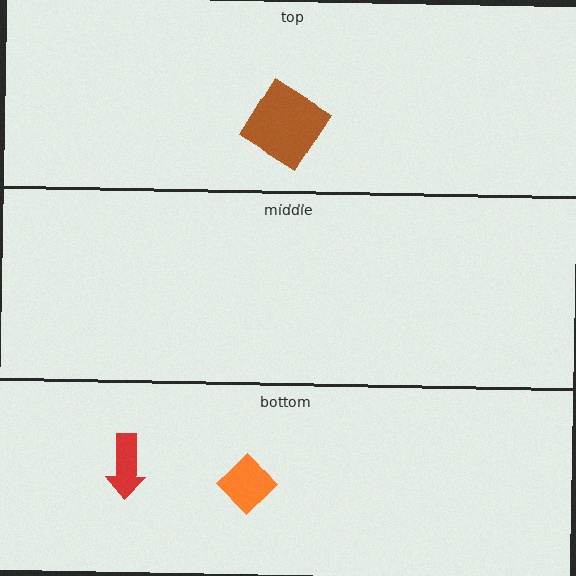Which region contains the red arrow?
The bottom region.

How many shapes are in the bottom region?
2.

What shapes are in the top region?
The brown diamond.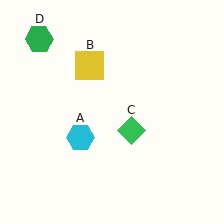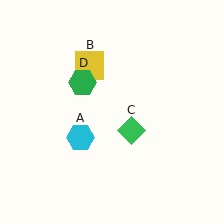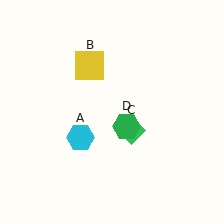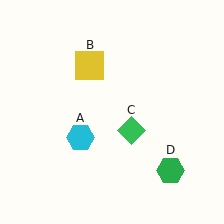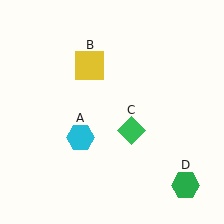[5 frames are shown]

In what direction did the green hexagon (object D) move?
The green hexagon (object D) moved down and to the right.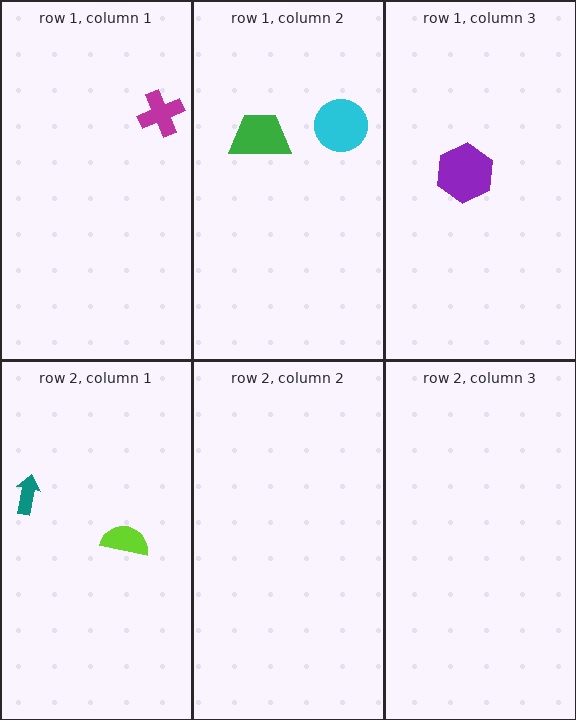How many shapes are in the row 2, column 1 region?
2.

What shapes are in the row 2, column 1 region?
The teal arrow, the lime semicircle.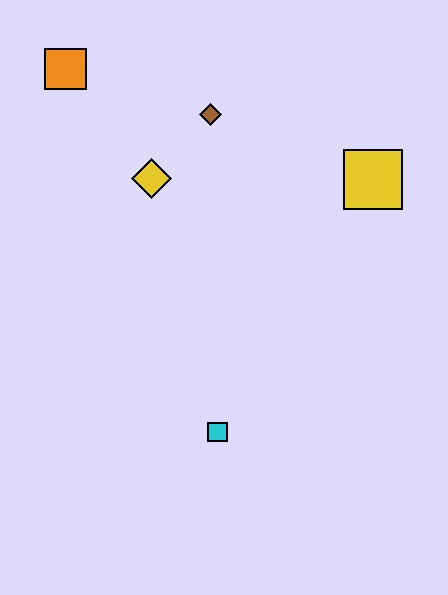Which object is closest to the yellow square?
The brown diamond is closest to the yellow square.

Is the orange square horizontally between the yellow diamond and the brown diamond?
No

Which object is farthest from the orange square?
The cyan square is farthest from the orange square.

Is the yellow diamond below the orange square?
Yes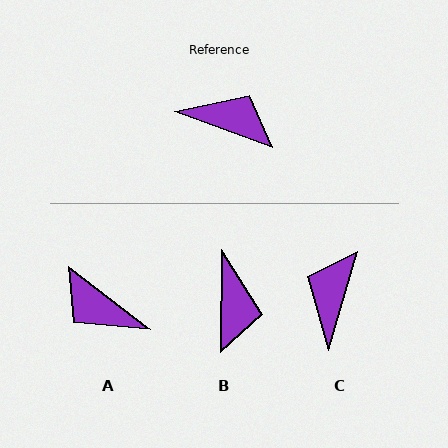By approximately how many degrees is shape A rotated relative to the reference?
Approximately 163 degrees counter-clockwise.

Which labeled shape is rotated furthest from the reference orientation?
A, about 163 degrees away.